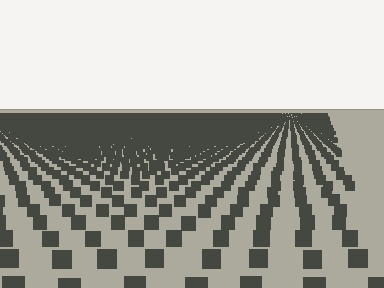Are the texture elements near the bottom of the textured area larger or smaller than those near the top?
Larger. Near the bottom, elements are closer to the viewer and appear at a bigger on-screen size.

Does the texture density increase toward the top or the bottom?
Density increases toward the top.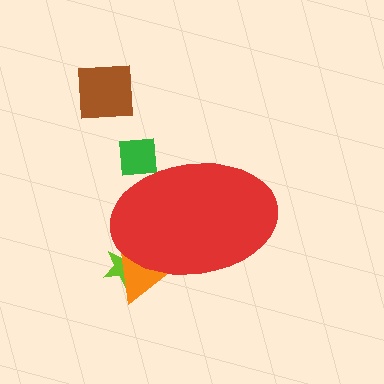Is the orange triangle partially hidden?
Yes, the orange triangle is partially hidden behind the red ellipse.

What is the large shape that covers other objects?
A red ellipse.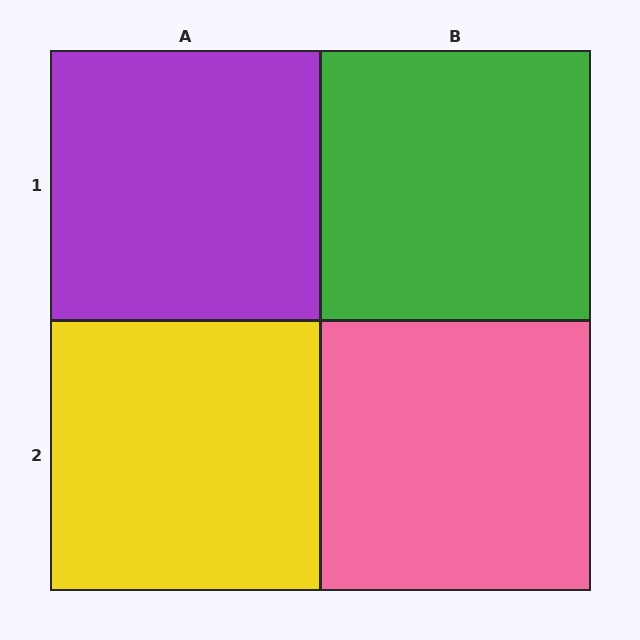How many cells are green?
1 cell is green.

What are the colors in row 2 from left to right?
Yellow, pink.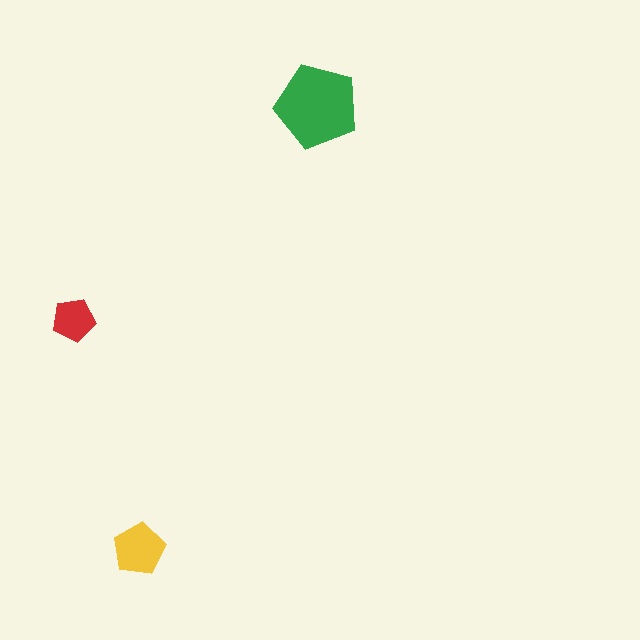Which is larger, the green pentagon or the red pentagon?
The green one.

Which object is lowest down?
The yellow pentagon is bottommost.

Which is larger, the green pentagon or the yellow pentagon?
The green one.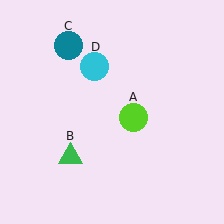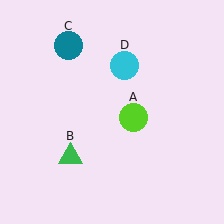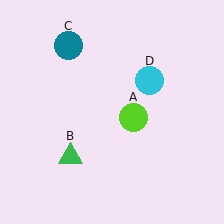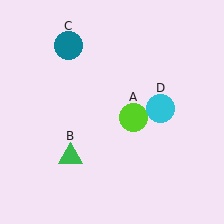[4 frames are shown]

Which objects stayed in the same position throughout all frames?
Lime circle (object A) and green triangle (object B) and teal circle (object C) remained stationary.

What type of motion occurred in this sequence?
The cyan circle (object D) rotated clockwise around the center of the scene.